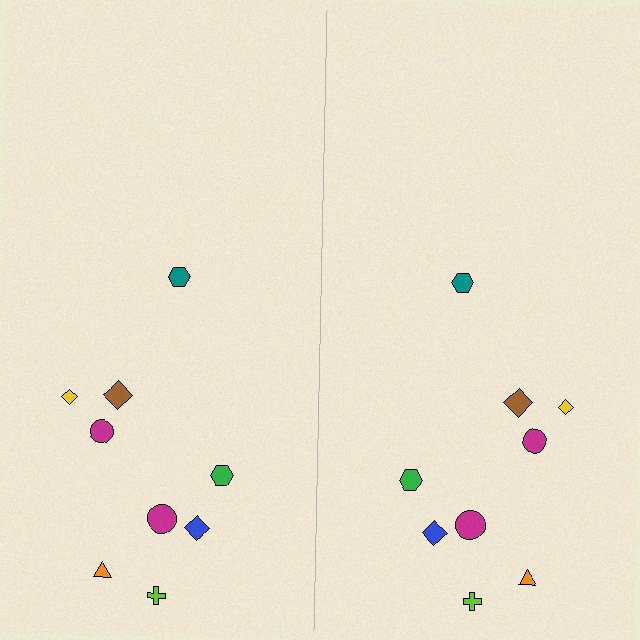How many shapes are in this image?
There are 18 shapes in this image.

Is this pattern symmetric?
Yes, this pattern has bilateral (reflection) symmetry.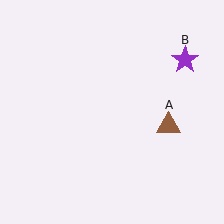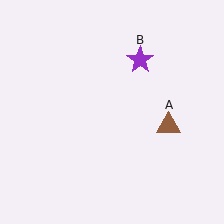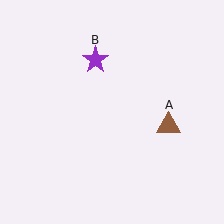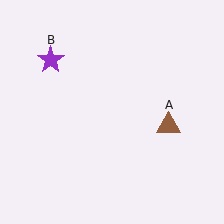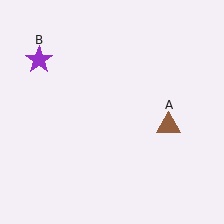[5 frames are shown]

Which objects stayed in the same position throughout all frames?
Brown triangle (object A) remained stationary.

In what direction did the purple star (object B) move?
The purple star (object B) moved left.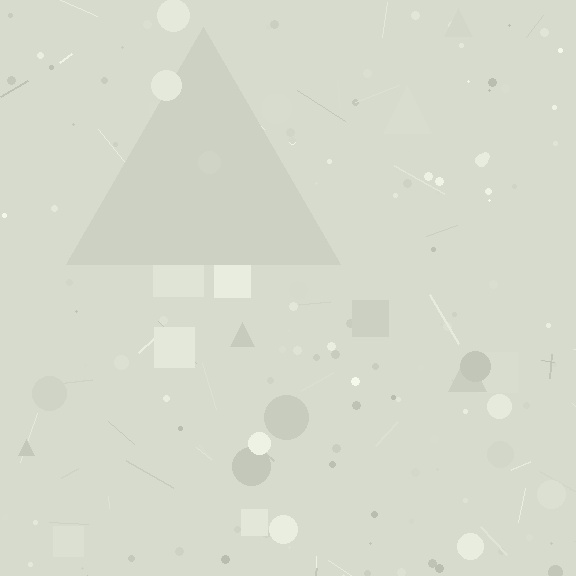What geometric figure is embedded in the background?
A triangle is embedded in the background.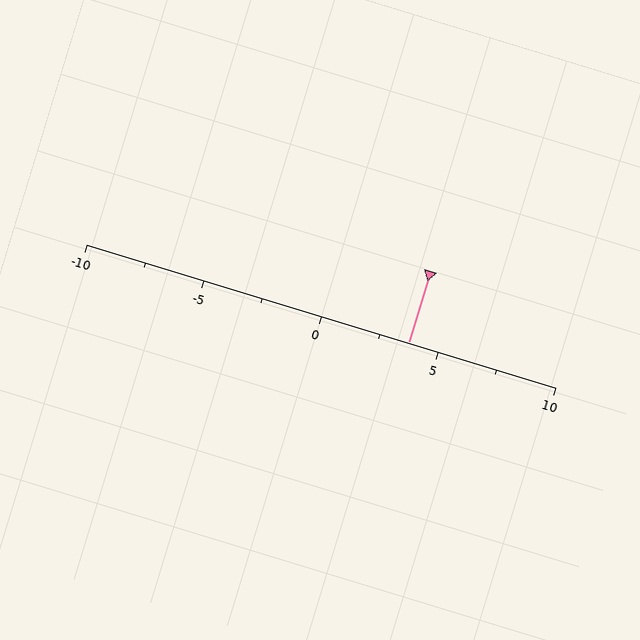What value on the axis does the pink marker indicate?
The marker indicates approximately 3.8.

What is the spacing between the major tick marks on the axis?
The major ticks are spaced 5 apart.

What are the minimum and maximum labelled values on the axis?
The axis runs from -10 to 10.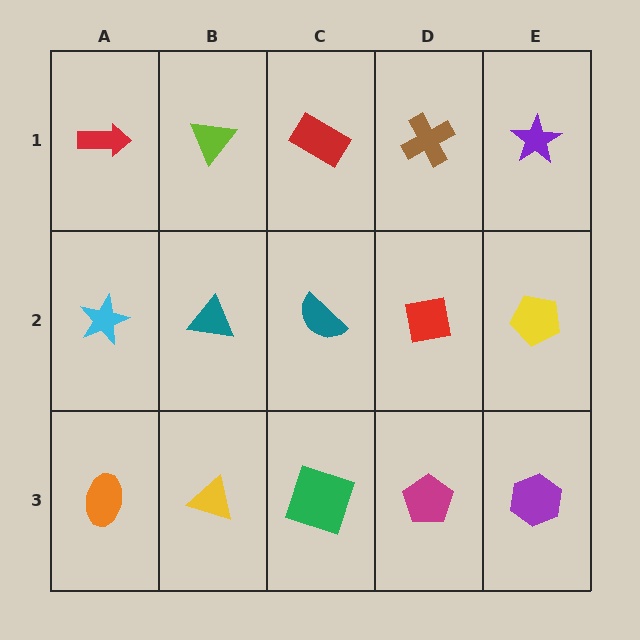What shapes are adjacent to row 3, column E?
A yellow pentagon (row 2, column E), a magenta pentagon (row 3, column D).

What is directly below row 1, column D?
A red square.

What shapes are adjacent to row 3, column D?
A red square (row 2, column D), a green square (row 3, column C), a purple hexagon (row 3, column E).